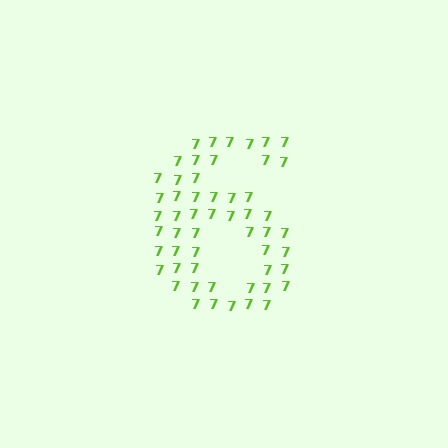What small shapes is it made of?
It is made of small digit 7's.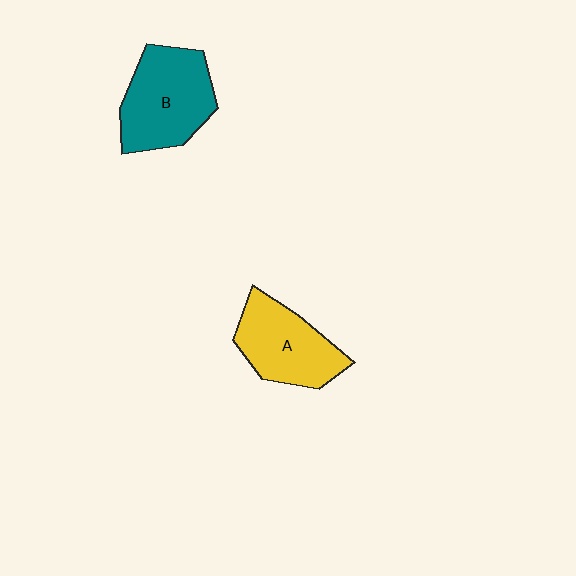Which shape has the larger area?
Shape B (teal).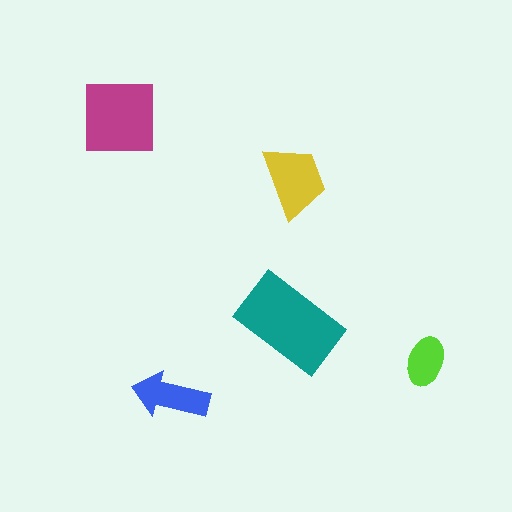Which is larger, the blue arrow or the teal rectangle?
The teal rectangle.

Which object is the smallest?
The lime ellipse.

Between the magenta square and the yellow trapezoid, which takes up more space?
The magenta square.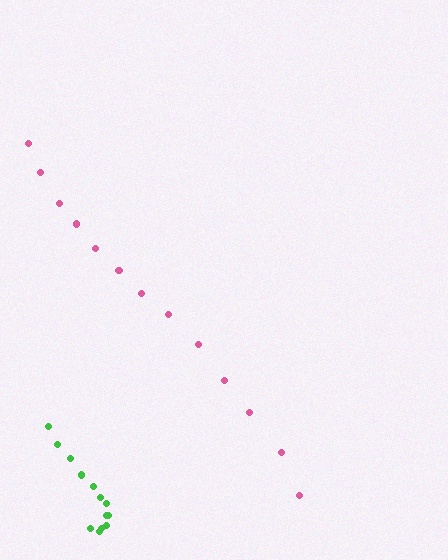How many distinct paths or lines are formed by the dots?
There are 2 distinct paths.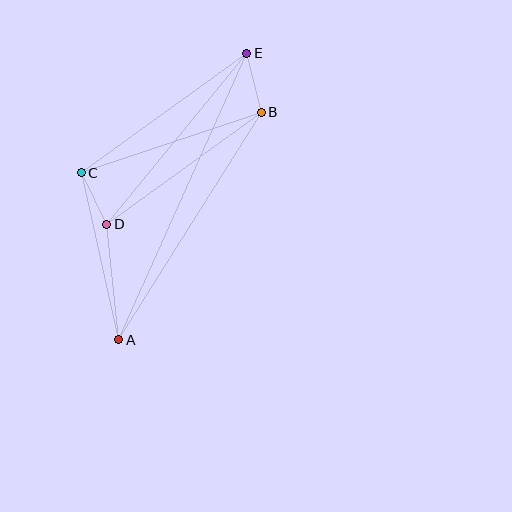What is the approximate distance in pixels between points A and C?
The distance between A and C is approximately 171 pixels.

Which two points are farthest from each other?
Points A and E are farthest from each other.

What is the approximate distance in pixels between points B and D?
The distance between B and D is approximately 191 pixels.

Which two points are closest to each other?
Points C and D are closest to each other.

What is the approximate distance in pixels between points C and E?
The distance between C and E is approximately 204 pixels.